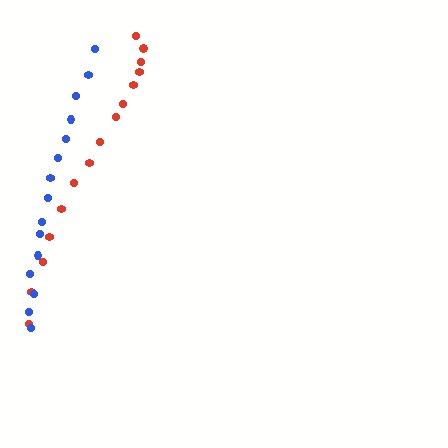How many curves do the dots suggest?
There are 2 distinct paths.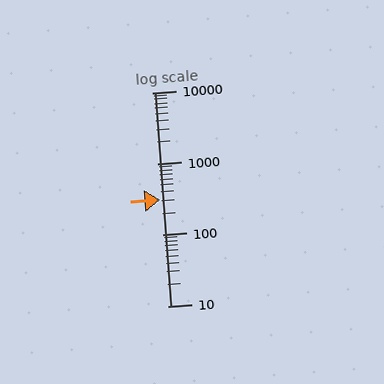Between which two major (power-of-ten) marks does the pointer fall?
The pointer is between 100 and 1000.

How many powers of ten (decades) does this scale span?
The scale spans 3 decades, from 10 to 10000.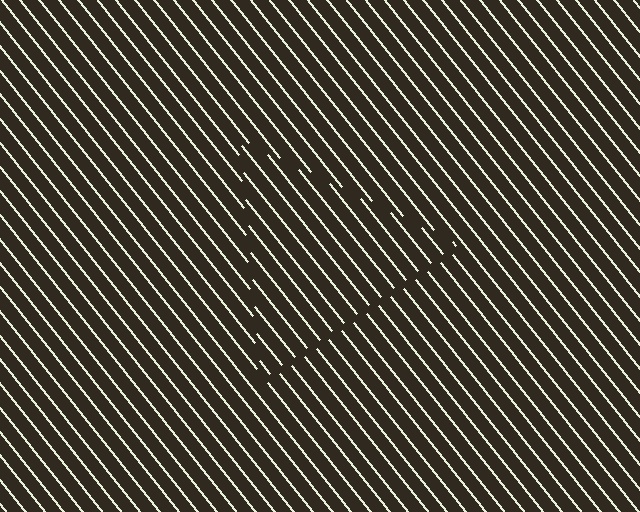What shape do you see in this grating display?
An illusory triangle. The interior of the shape contains the same grating, shifted by half a period — the contour is defined by the phase discontinuity where line-ends from the inner and outer gratings abut.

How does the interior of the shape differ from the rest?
The interior of the shape contains the same grating, shifted by half a period — the contour is defined by the phase discontinuity where line-ends from the inner and outer gratings abut.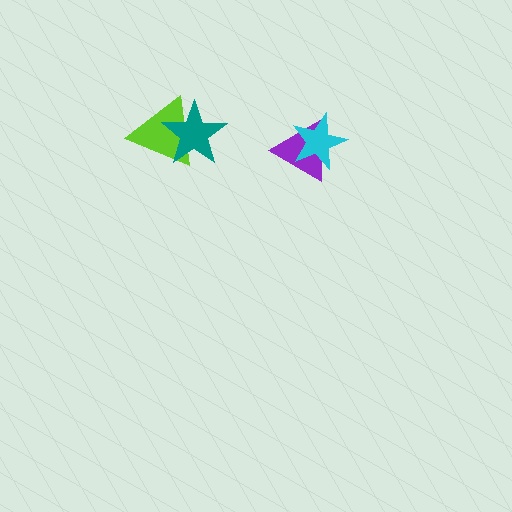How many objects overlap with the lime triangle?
1 object overlaps with the lime triangle.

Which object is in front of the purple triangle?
The cyan star is in front of the purple triangle.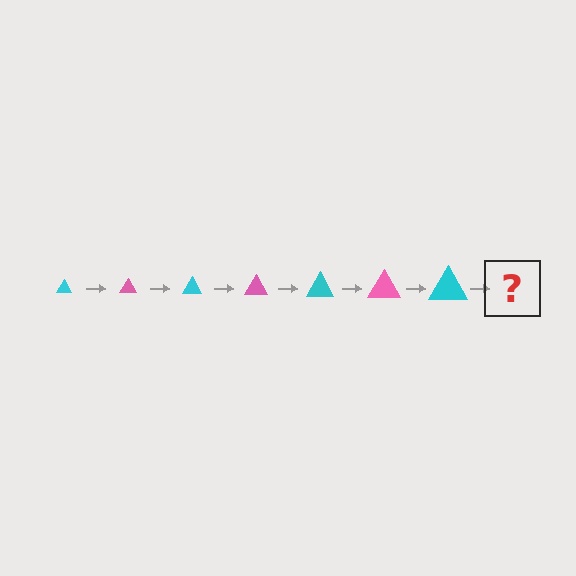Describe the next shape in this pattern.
It should be a pink triangle, larger than the previous one.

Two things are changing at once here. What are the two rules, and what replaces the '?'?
The two rules are that the triangle grows larger each step and the color cycles through cyan and pink. The '?' should be a pink triangle, larger than the previous one.